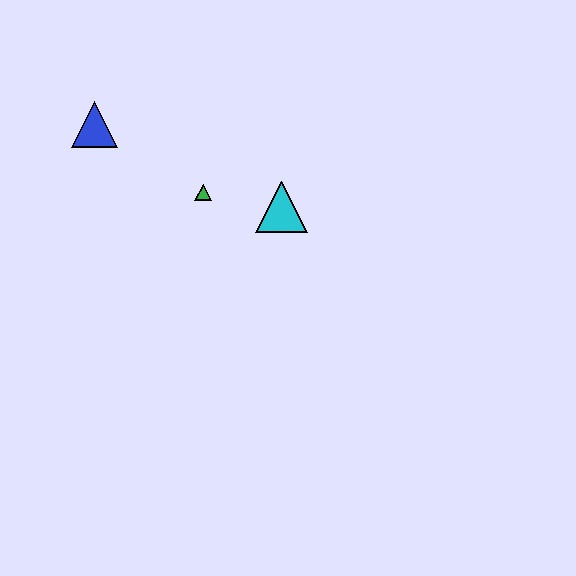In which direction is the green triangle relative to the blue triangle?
The green triangle is to the right of the blue triangle.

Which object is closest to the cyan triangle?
The green triangle is closest to the cyan triangle.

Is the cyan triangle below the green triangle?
Yes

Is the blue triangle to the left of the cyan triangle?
Yes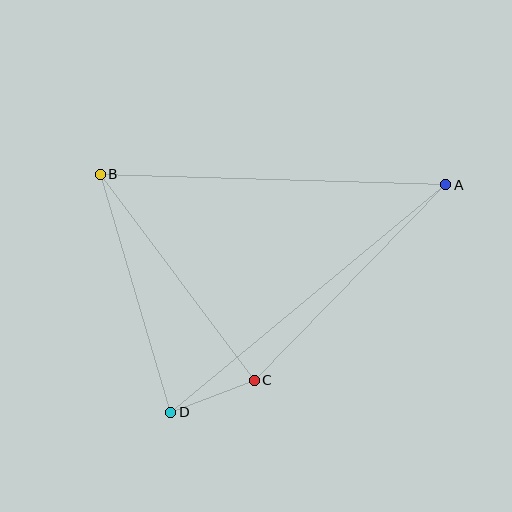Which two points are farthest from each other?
Points A and D are farthest from each other.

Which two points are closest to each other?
Points C and D are closest to each other.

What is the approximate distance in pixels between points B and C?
The distance between B and C is approximately 257 pixels.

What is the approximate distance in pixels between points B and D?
The distance between B and D is approximately 248 pixels.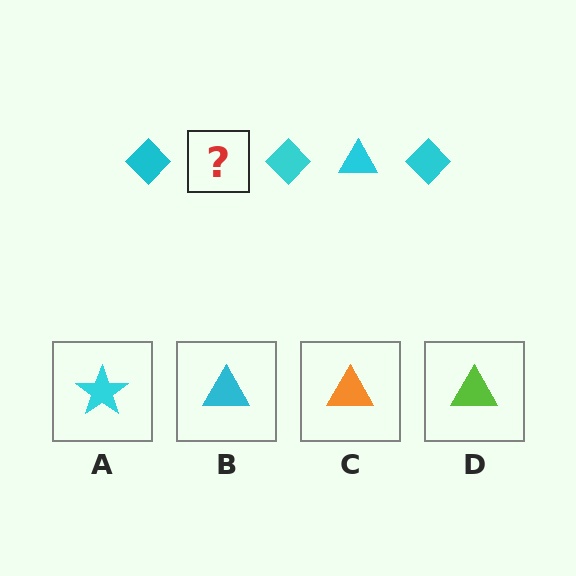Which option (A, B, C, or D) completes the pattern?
B.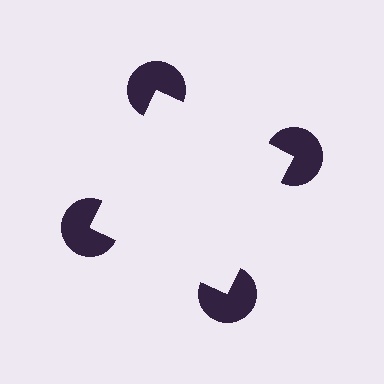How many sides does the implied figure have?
4 sides.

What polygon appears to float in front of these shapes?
An illusory square — its edges are inferred from the aligned wedge cuts in the pac-man discs, not physically drawn.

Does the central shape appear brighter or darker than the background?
It typically appears slightly brighter than the background, even though no actual brightness change is drawn.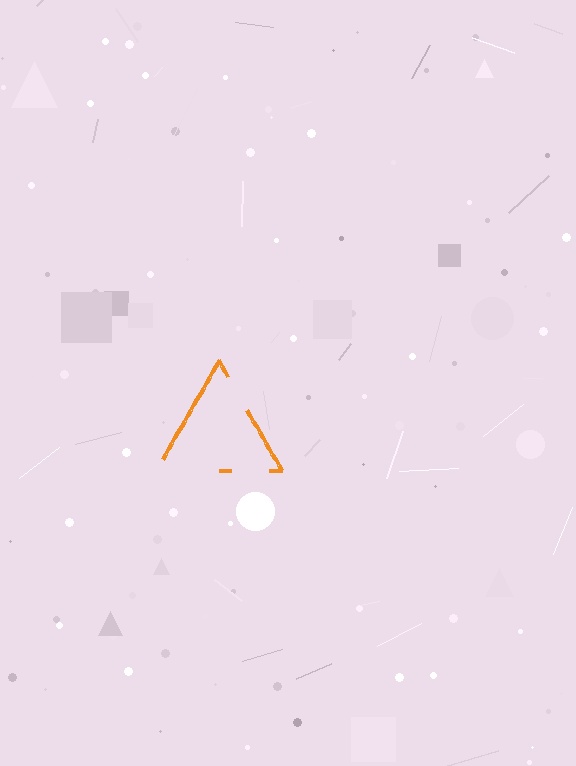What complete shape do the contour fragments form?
The contour fragments form a triangle.